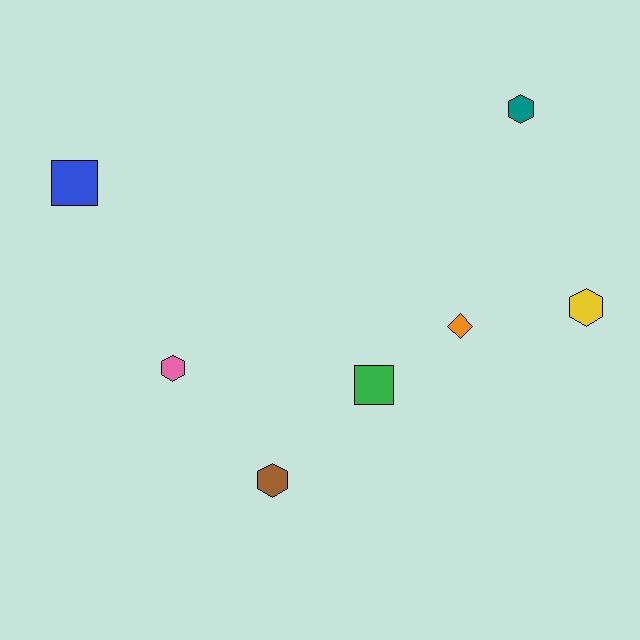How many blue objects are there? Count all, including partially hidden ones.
There is 1 blue object.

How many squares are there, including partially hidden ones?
There are 2 squares.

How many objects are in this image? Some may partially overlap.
There are 7 objects.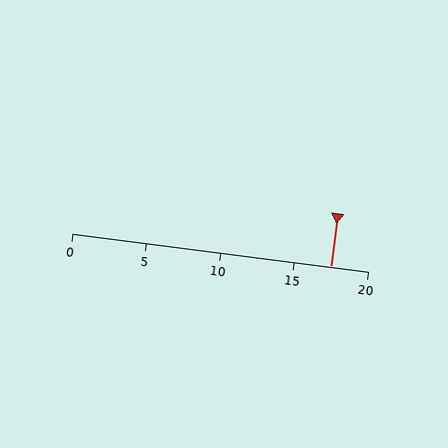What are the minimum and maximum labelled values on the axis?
The axis runs from 0 to 20.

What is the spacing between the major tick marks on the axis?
The major ticks are spaced 5 apart.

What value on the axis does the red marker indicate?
The marker indicates approximately 17.5.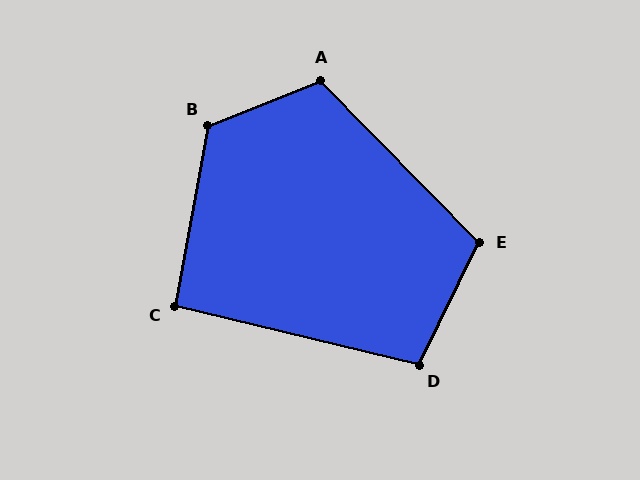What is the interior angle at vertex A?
Approximately 112 degrees (obtuse).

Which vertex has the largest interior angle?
B, at approximately 123 degrees.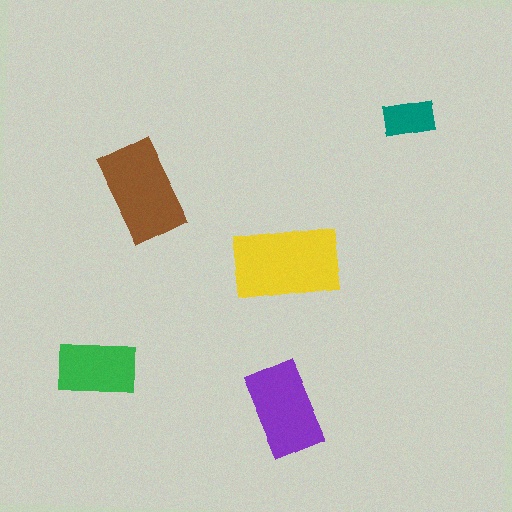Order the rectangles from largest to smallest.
the yellow one, the brown one, the purple one, the green one, the teal one.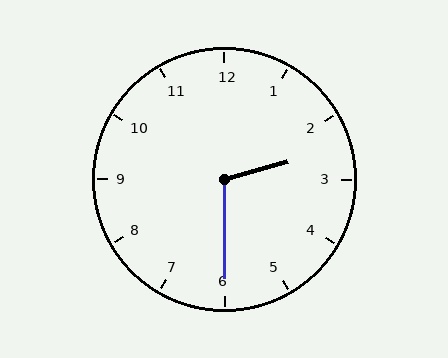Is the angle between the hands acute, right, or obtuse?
It is obtuse.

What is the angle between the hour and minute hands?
Approximately 105 degrees.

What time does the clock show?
2:30.